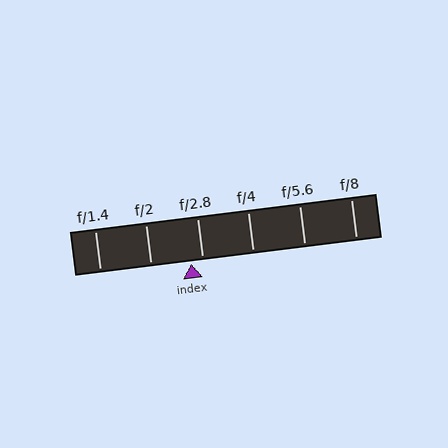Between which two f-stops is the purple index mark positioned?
The index mark is between f/2 and f/2.8.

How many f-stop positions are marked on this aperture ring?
There are 6 f-stop positions marked.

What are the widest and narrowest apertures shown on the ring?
The widest aperture shown is f/1.4 and the narrowest is f/8.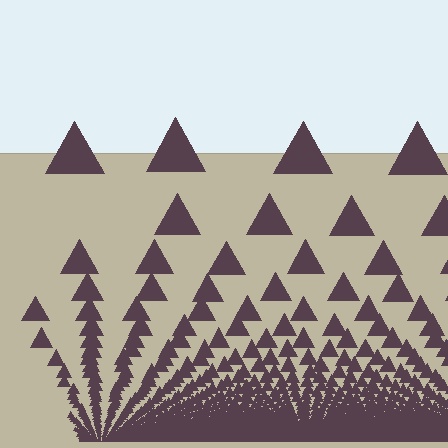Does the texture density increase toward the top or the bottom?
Density increases toward the bottom.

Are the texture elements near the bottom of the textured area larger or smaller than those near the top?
Smaller. The gradient is inverted — elements near the bottom are smaller and denser.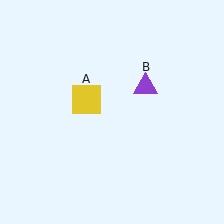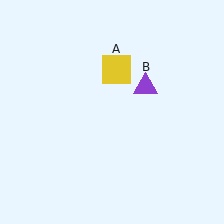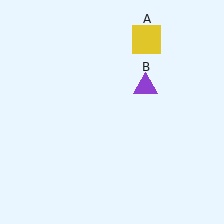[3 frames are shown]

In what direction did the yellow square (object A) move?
The yellow square (object A) moved up and to the right.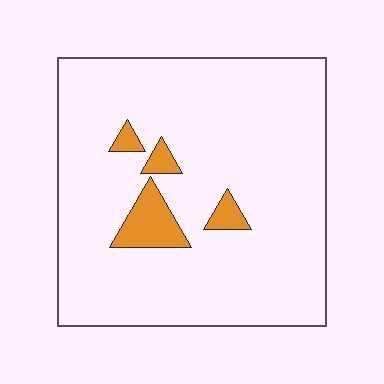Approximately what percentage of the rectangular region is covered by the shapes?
Approximately 10%.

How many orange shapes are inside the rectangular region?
4.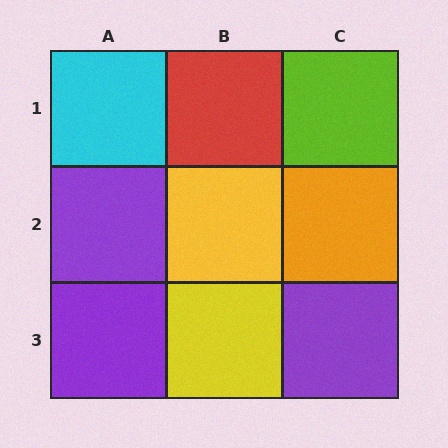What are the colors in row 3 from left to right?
Purple, yellow, purple.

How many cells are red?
1 cell is red.